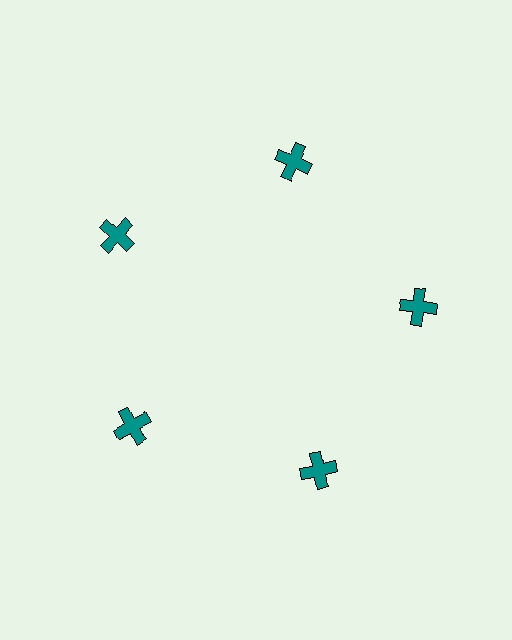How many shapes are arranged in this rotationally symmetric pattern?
There are 5 shapes, arranged in 5 groups of 1.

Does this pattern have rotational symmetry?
Yes, this pattern has 5-fold rotational symmetry. It looks the same after rotating 72 degrees around the center.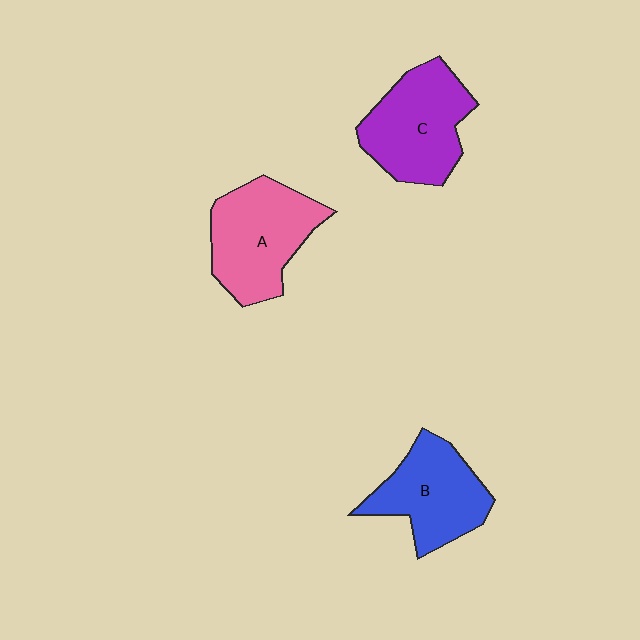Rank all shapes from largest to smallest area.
From largest to smallest: A (pink), C (purple), B (blue).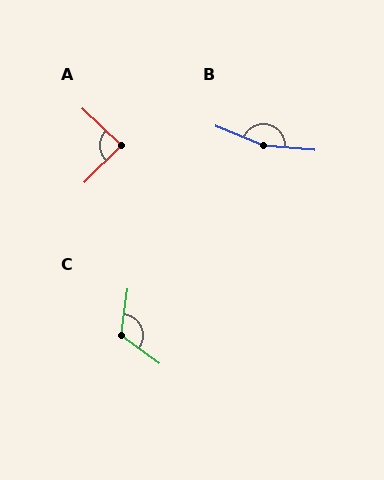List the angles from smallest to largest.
A (88°), C (118°), B (163°).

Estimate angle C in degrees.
Approximately 118 degrees.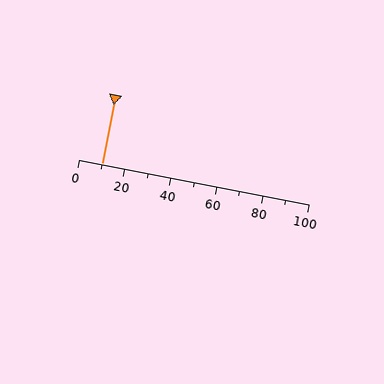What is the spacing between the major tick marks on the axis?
The major ticks are spaced 20 apart.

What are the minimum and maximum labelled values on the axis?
The axis runs from 0 to 100.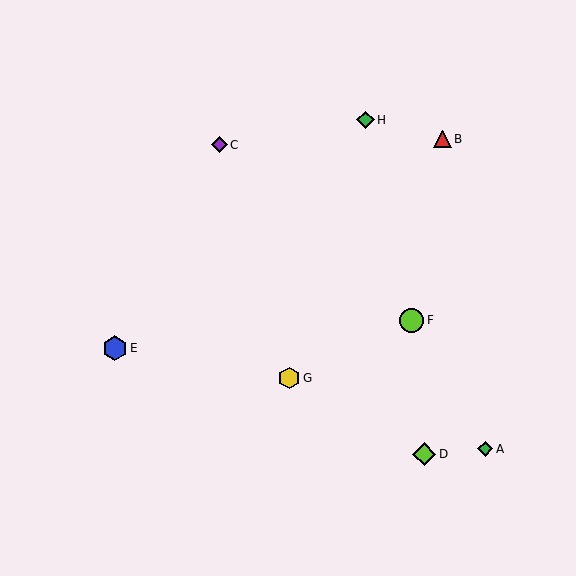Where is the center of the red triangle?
The center of the red triangle is at (442, 139).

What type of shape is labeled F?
Shape F is a lime circle.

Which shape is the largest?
The blue hexagon (labeled E) is the largest.